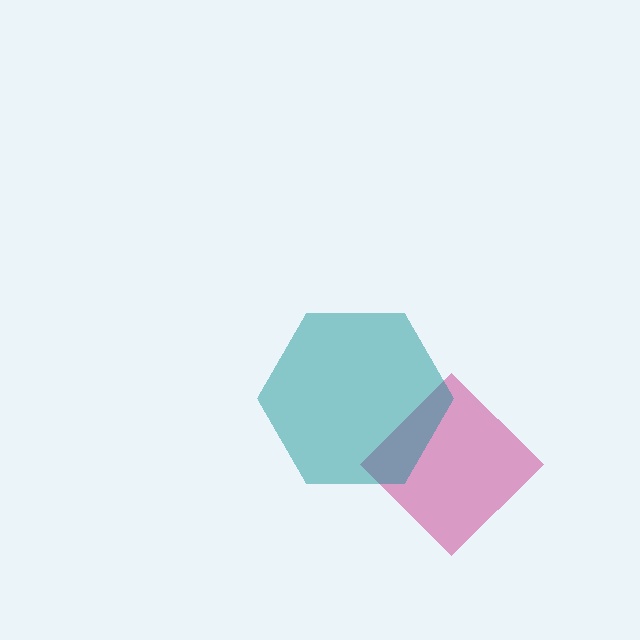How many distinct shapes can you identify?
There are 2 distinct shapes: a magenta diamond, a teal hexagon.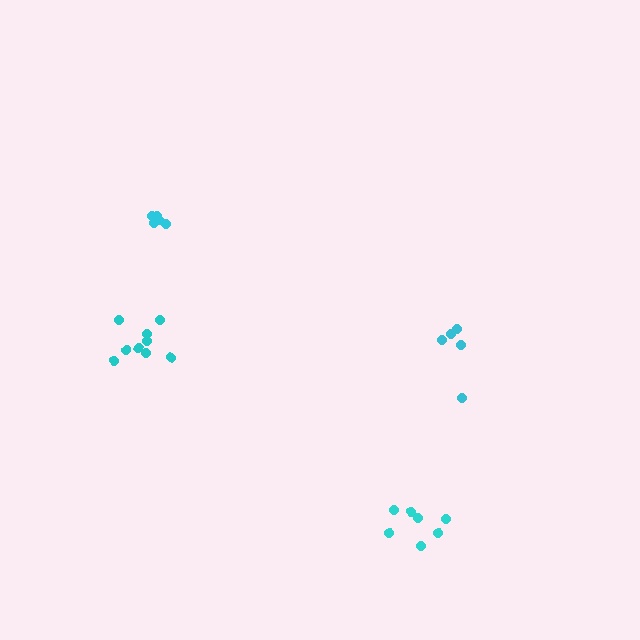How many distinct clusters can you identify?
There are 4 distinct clusters.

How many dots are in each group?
Group 1: 9 dots, Group 2: 7 dots, Group 3: 5 dots, Group 4: 5 dots (26 total).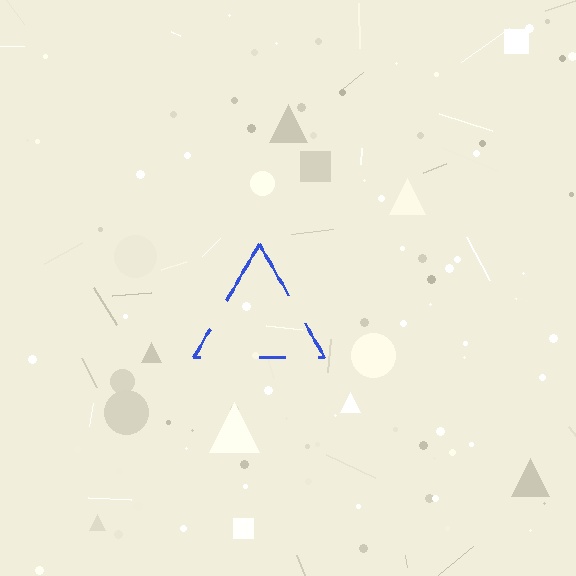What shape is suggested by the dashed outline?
The dashed outline suggests a triangle.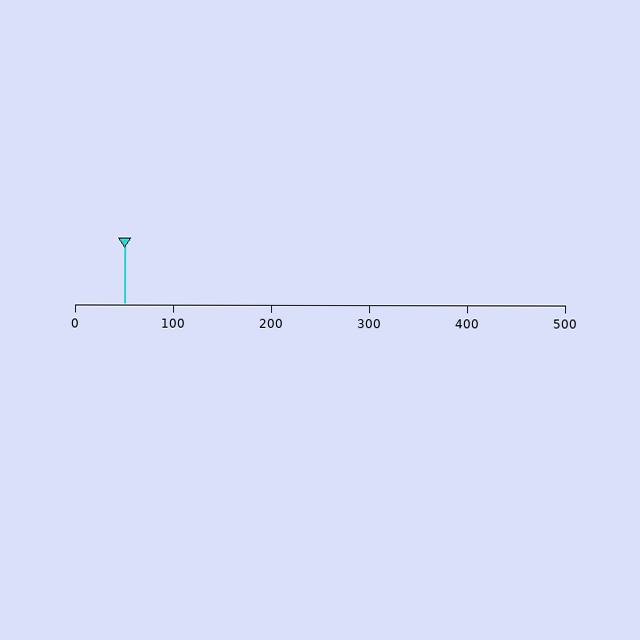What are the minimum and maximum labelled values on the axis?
The axis runs from 0 to 500.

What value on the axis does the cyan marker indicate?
The marker indicates approximately 50.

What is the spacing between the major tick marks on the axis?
The major ticks are spaced 100 apart.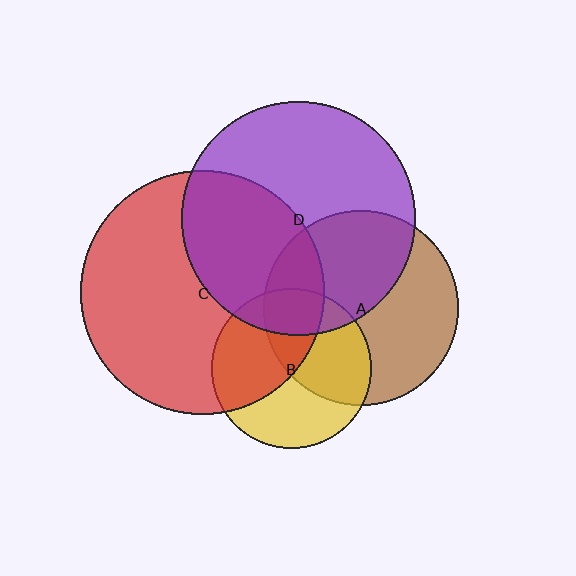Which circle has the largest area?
Circle C (red).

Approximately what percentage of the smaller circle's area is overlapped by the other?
Approximately 45%.